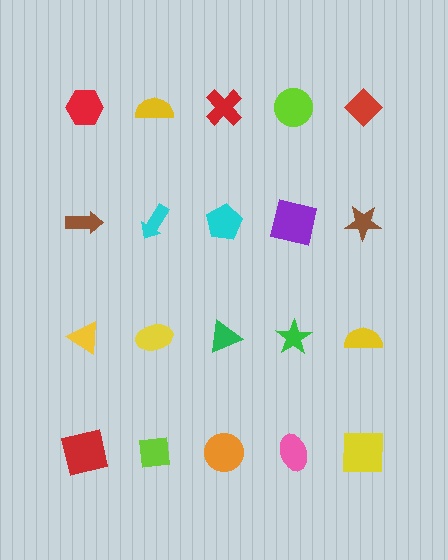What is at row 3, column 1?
A yellow triangle.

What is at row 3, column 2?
A yellow ellipse.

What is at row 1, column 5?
A red diamond.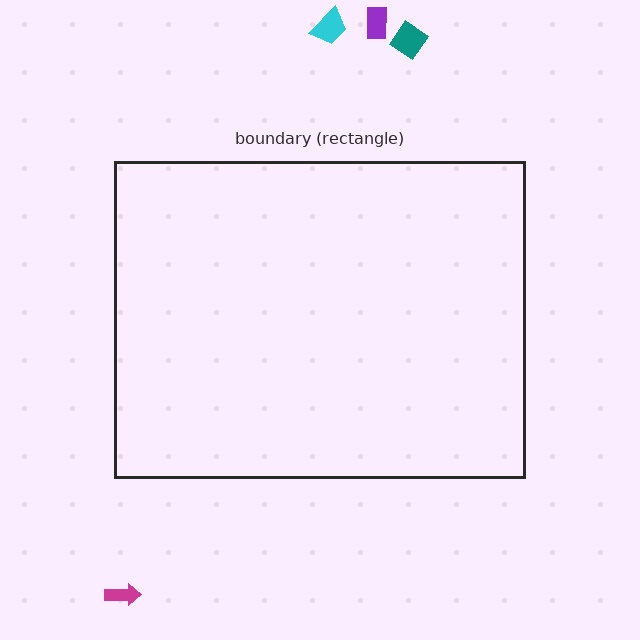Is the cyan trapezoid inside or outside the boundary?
Outside.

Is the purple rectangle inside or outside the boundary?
Outside.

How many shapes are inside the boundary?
0 inside, 4 outside.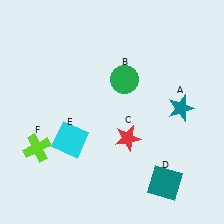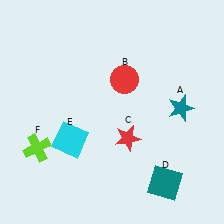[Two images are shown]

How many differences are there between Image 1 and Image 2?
There is 1 difference between the two images.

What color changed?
The circle (B) changed from green in Image 1 to red in Image 2.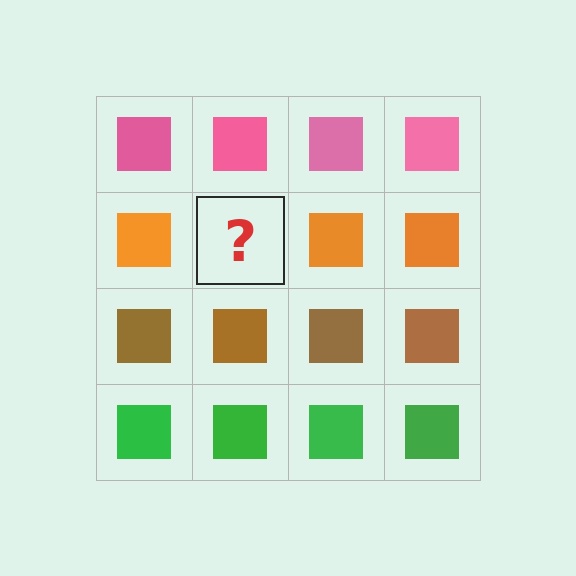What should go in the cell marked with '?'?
The missing cell should contain an orange square.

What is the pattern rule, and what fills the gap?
The rule is that each row has a consistent color. The gap should be filled with an orange square.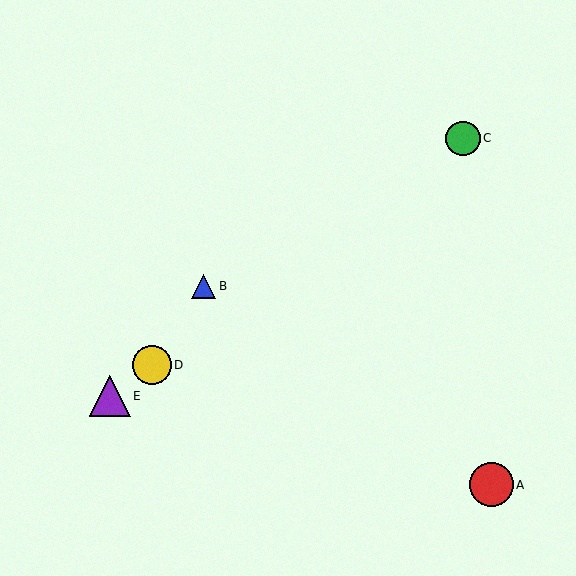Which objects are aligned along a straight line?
Objects C, D, E are aligned along a straight line.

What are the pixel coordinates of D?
Object D is at (152, 365).